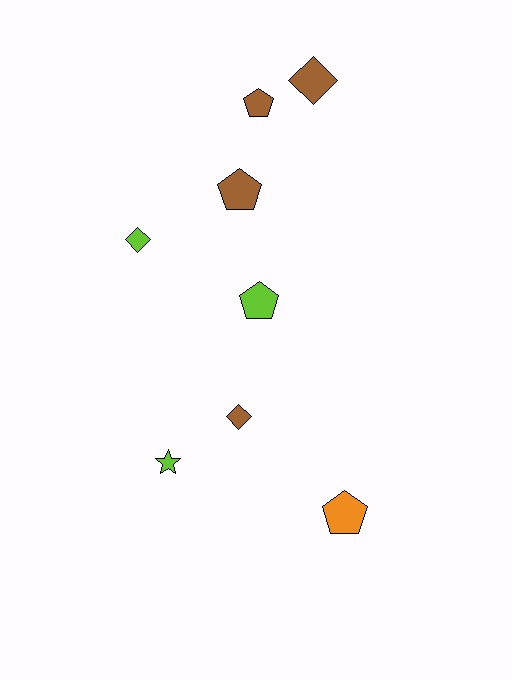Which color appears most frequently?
Brown, with 4 objects.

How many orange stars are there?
There are no orange stars.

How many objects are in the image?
There are 8 objects.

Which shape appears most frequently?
Pentagon, with 4 objects.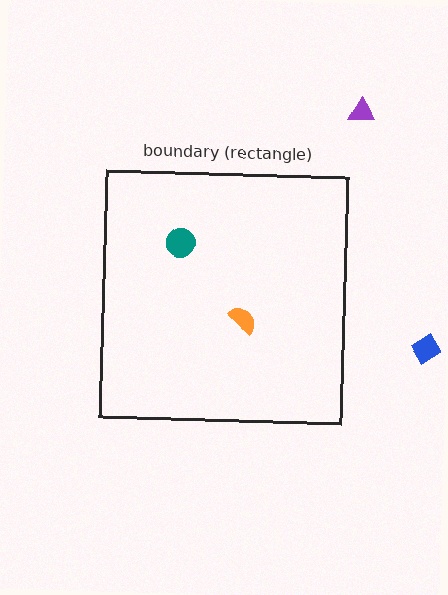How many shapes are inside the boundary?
2 inside, 2 outside.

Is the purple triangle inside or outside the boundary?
Outside.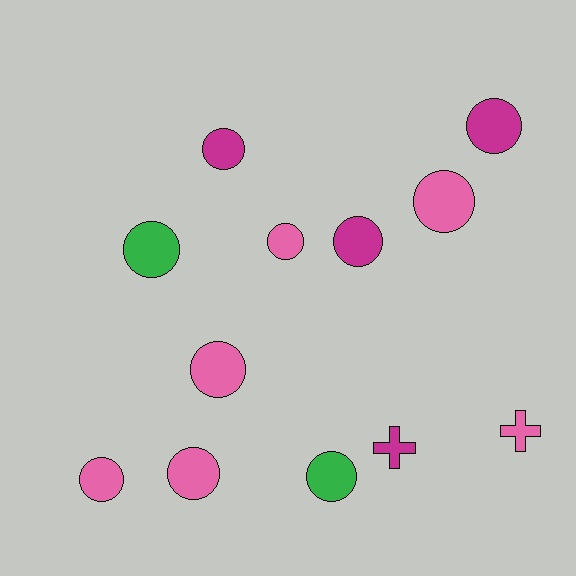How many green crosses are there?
There are no green crosses.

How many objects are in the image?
There are 12 objects.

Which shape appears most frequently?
Circle, with 10 objects.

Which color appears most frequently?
Pink, with 6 objects.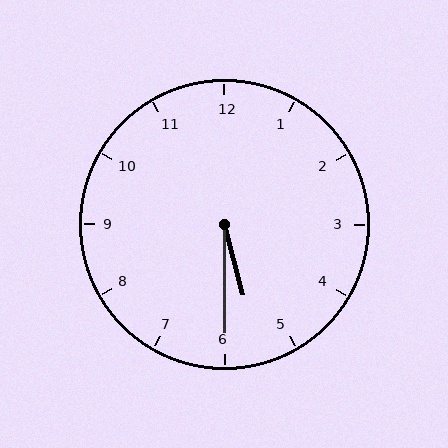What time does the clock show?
5:30.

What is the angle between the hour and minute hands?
Approximately 15 degrees.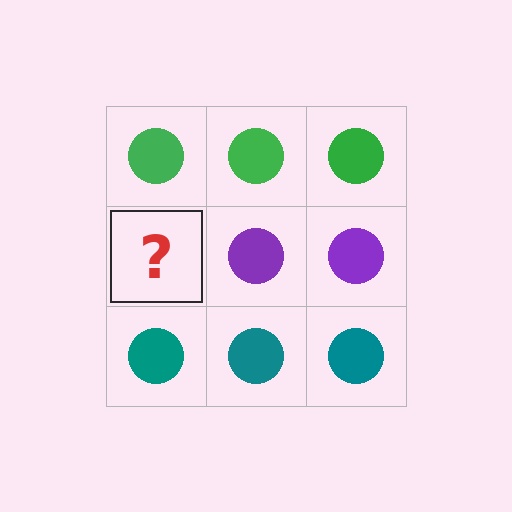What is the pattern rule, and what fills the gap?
The rule is that each row has a consistent color. The gap should be filled with a purple circle.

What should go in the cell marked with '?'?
The missing cell should contain a purple circle.